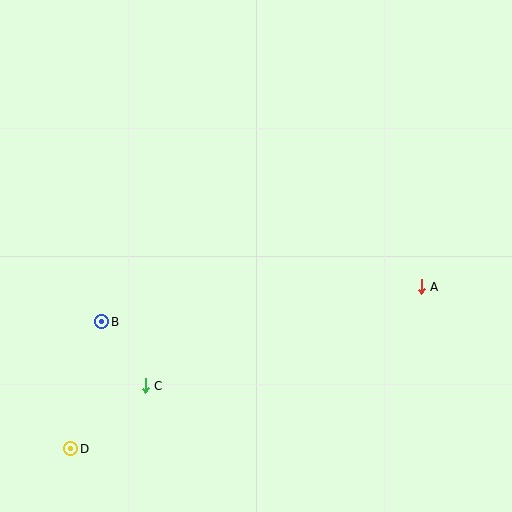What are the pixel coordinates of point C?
Point C is at (145, 386).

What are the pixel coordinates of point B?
Point B is at (102, 322).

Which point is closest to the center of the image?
Point B at (102, 322) is closest to the center.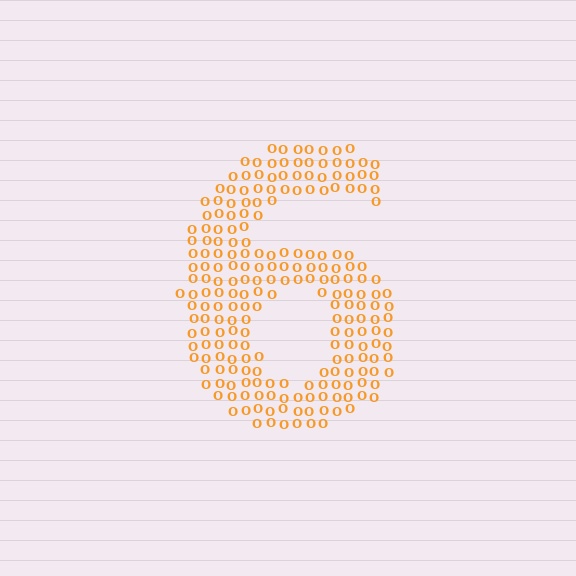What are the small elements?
The small elements are letter O's.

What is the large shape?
The large shape is the digit 6.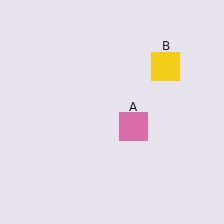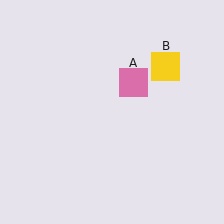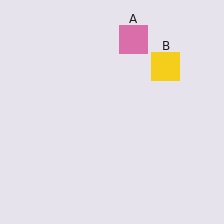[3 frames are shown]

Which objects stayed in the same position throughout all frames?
Yellow square (object B) remained stationary.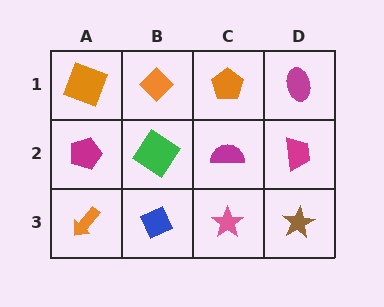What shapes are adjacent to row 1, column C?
A magenta semicircle (row 2, column C), an orange diamond (row 1, column B), a magenta ellipse (row 1, column D).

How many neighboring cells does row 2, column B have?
4.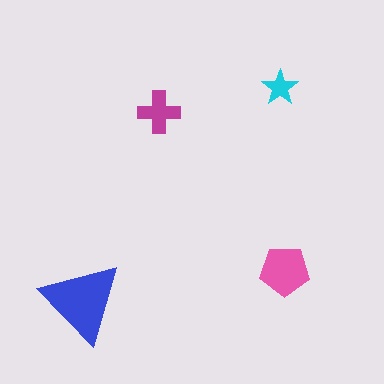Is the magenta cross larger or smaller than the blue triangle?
Smaller.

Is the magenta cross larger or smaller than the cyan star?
Larger.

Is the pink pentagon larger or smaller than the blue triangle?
Smaller.